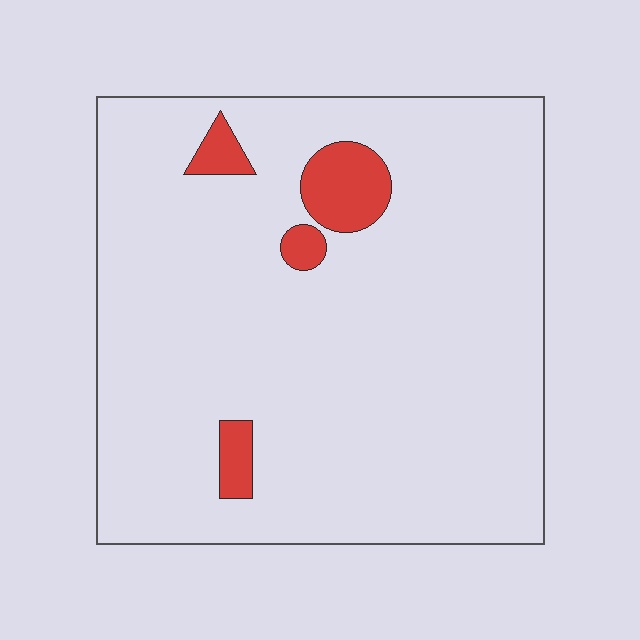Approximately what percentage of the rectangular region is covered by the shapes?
Approximately 5%.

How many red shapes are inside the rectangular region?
4.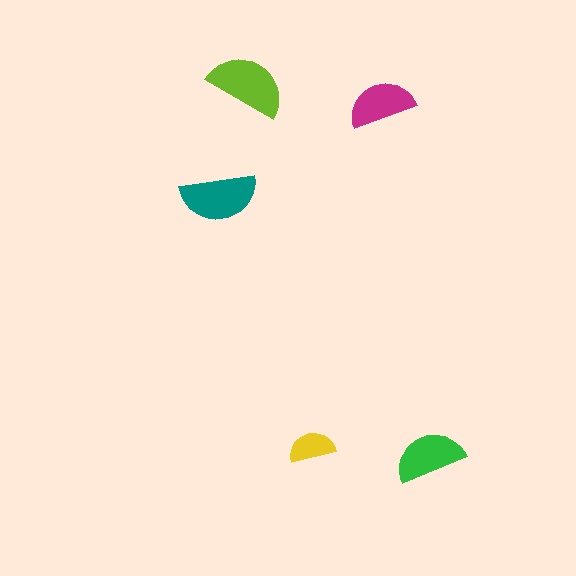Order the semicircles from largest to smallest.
the lime one, the teal one, the green one, the magenta one, the yellow one.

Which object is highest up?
The lime semicircle is topmost.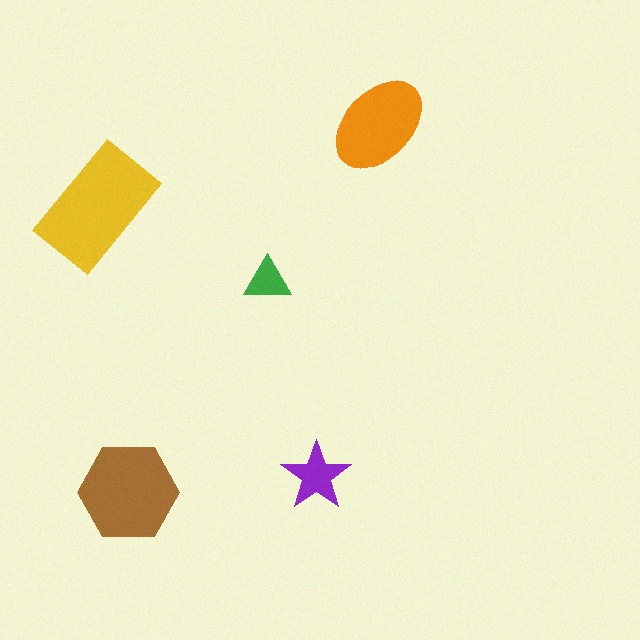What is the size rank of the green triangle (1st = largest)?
5th.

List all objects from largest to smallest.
The yellow rectangle, the brown hexagon, the orange ellipse, the purple star, the green triangle.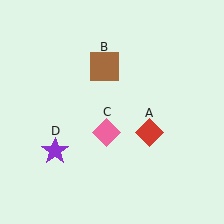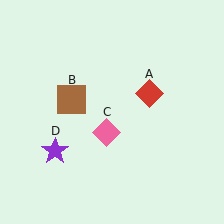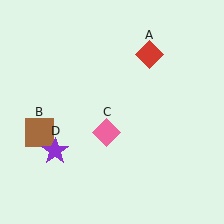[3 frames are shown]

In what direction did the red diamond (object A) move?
The red diamond (object A) moved up.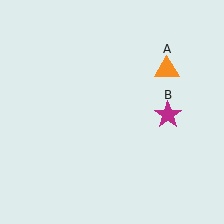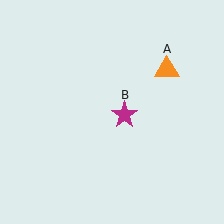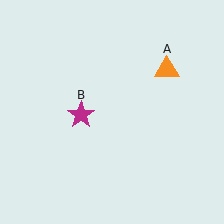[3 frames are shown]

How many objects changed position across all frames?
1 object changed position: magenta star (object B).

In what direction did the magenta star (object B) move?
The magenta star (object B) moved left.